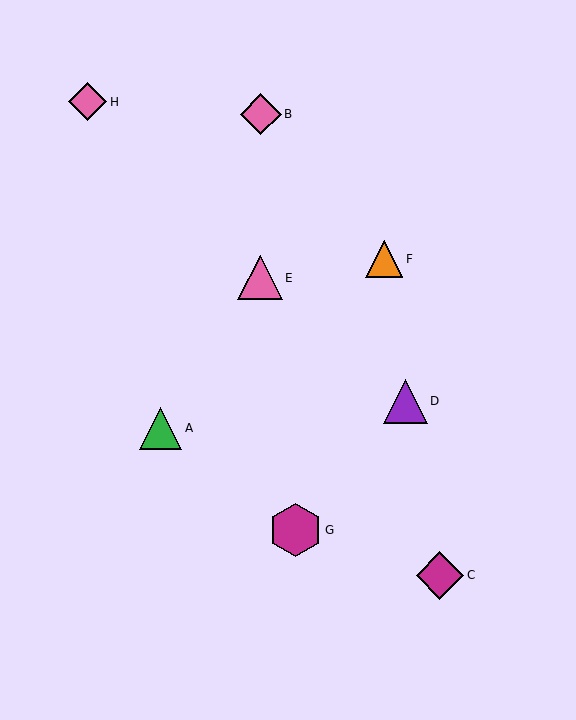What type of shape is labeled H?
Shape H is a pink diamond.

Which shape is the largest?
The magenta hexagon (labeled G) is the largest.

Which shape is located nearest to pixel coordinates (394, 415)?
The purple triangle (labeled D) at (405, 401) is nearest to that location.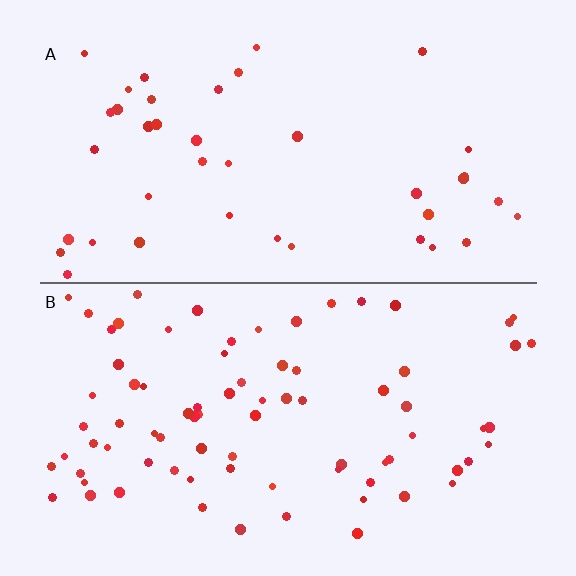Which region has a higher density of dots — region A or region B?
B (the bottom).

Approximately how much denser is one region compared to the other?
Approximately 2.0× — region B over region A.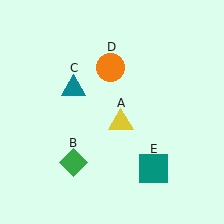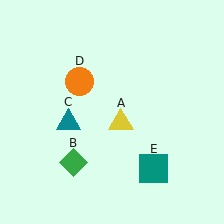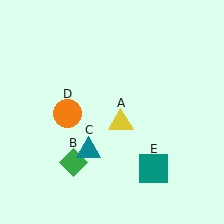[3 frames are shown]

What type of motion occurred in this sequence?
The teal triangle (object C), orange circle (object D) rotated counterclockwise around the center of the scene.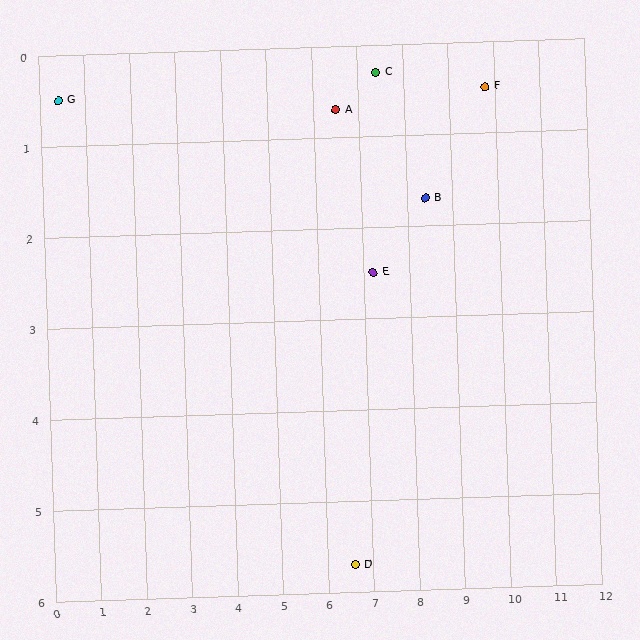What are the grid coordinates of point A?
Point A is at approximately (6.5, 0.7).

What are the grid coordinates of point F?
Point F is at approximately (9.8, 0.5).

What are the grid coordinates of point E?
Point E is at approximately (7.2, 2.5).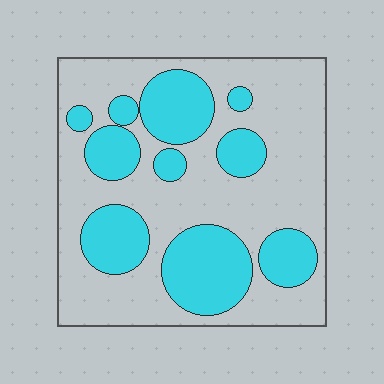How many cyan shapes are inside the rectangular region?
10.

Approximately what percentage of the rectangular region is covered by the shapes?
Approximately 35%.